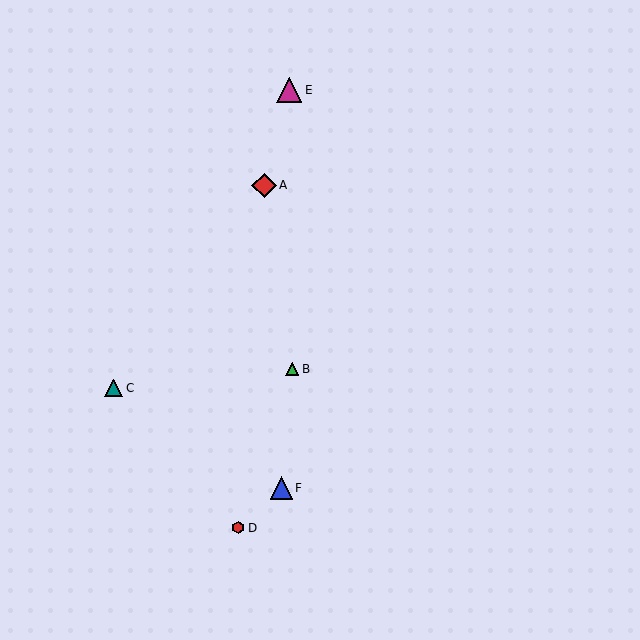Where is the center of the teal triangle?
The center of the teal triangle is at (114, 388).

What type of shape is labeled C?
Shape C is a teal triangle.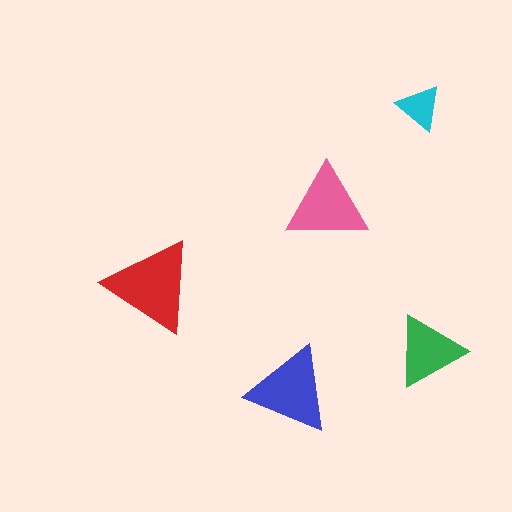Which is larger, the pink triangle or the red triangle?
The red one.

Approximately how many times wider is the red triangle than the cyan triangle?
About 2 times wider.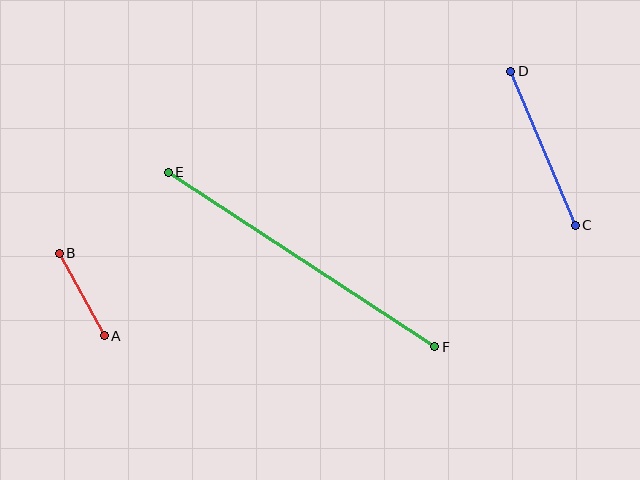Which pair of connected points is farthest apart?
Points E and F are farthest apart.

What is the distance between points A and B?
The distance is approximately 94 pixels.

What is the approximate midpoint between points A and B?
The midpoint is at approximately (82, 294) pixels.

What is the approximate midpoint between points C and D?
The midpoint is at approximately (543, 148) pixels.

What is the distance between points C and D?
The distance is approximately 167 pixels.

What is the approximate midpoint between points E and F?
The midpoint is at approximately (301, 259) pixels.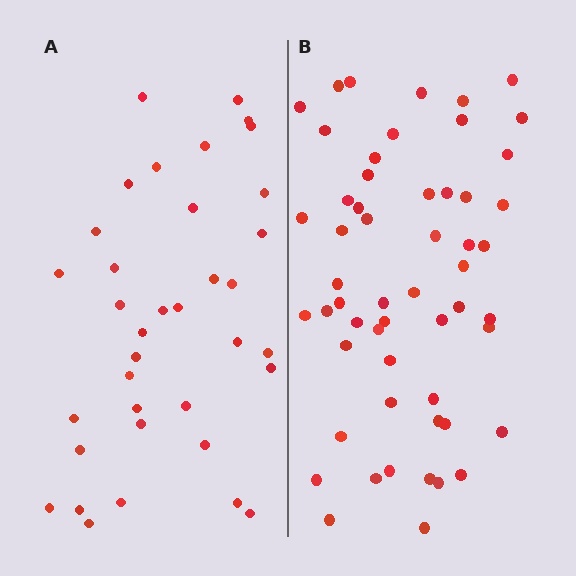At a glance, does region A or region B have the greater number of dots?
Region B (the right region) has more dots.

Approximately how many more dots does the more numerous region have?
Region B has approximately 20 more dots than region A.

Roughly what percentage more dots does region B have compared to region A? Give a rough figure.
About 55% more.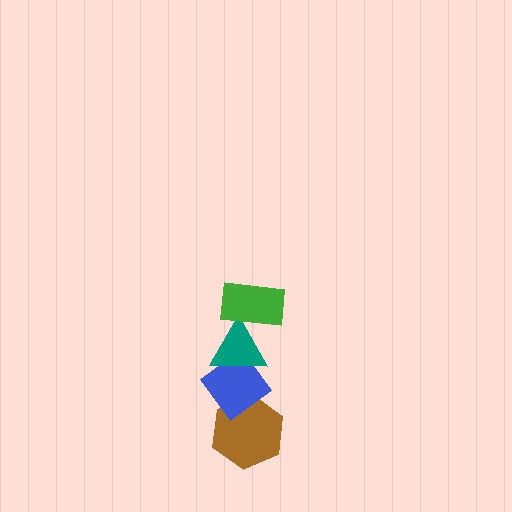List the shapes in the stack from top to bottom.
From top to bottom: the green rectangle, the teal triangle, the blue diamond, the brown hexagon.